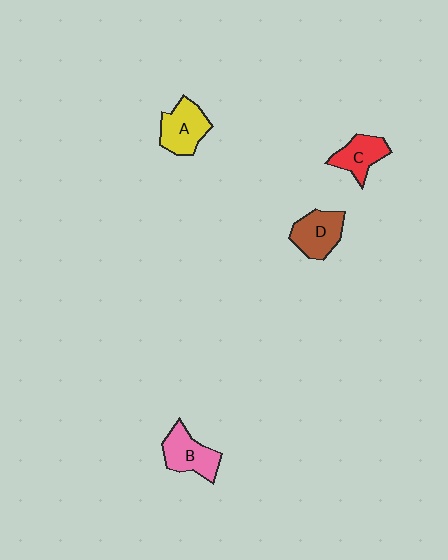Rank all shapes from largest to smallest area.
From largest to smallest: A (yellow), B (pink), D (brown), C (red).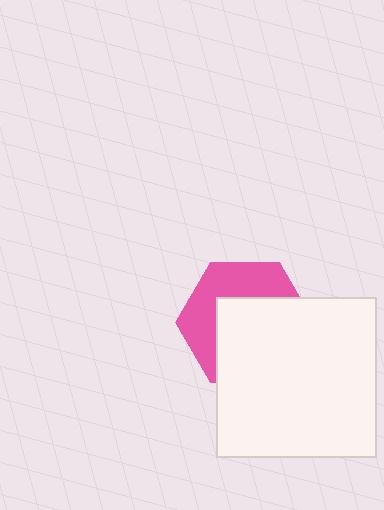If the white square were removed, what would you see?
You would see the complete pink hexagon.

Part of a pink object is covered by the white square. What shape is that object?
It is a hexagon.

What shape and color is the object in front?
The object in front is a white square.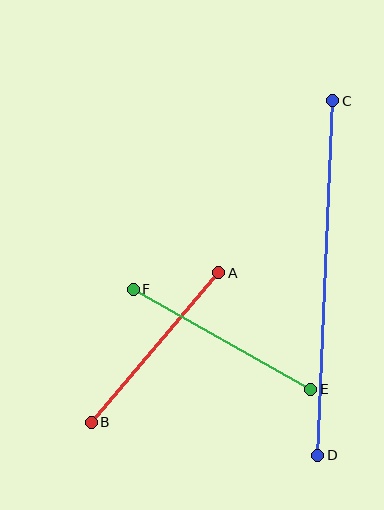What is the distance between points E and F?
The distance is approximately 203 pixels.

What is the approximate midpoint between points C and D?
The midpoint is at approximately (325, 278) pixels.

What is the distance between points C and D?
The distance is approximately 355 pixels.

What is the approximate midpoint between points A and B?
The midpoint is at approximately (155, 348) pixels.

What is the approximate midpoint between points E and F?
The midpoint is at approximately (222, 339) pixels.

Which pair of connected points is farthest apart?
Points C and D are farthest apart.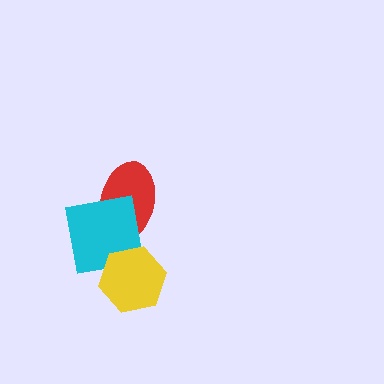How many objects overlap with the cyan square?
2 objects overlap with the cyan square.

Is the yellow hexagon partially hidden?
No, no other shape covers it.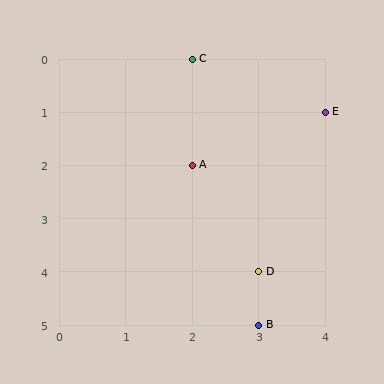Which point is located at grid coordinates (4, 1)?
Point E is at (4, 1).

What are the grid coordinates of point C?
Point C is at grid coordinates (2, 0).